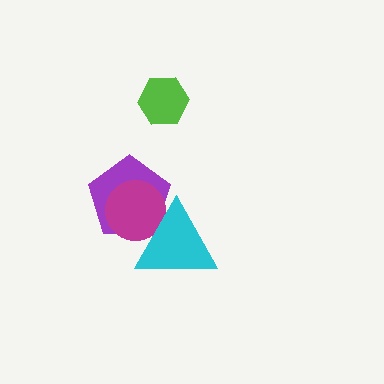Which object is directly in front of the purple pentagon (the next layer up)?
The magenta circle is directly in front of the purple pentagon.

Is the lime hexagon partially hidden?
No, no other shape covers it.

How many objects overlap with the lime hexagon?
0 objects overlap with the lime hexagon.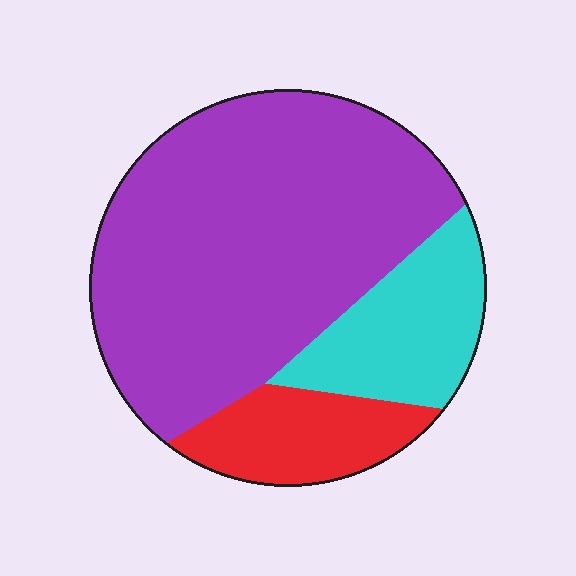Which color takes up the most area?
Purple, at roughly 65%.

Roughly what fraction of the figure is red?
Red takes up about one sixth (1/6) of the figure.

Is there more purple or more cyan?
Purple.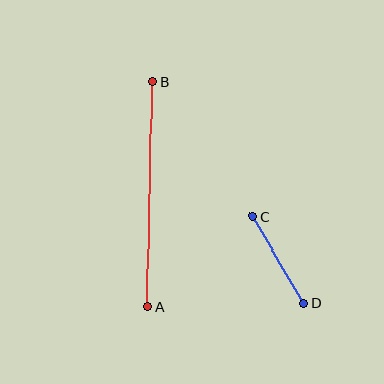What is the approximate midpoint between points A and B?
The midpoint is at approximately (150, 194) pixels.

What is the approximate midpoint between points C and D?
The midpoint is at approximately (278, 260) pixels.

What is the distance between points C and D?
The distance is approximately 101 pixels.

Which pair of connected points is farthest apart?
Points A and B are farthest apart.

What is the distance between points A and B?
The distance is approximately 225 pixels.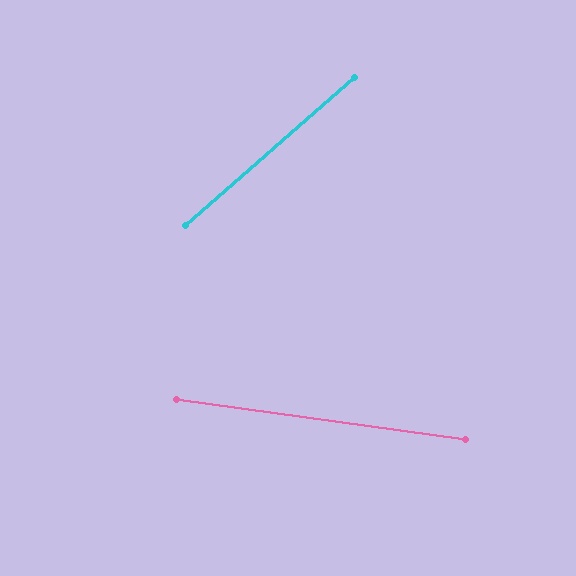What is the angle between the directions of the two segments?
Approximately 49 degrees.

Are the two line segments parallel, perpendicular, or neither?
Neither parallel nor perpendicular — they differ by about 49°.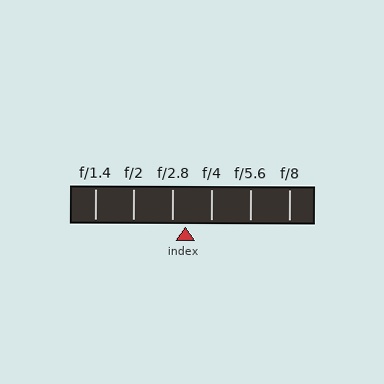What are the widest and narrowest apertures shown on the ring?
The widest aperture shown is f/1.4 and the narrowest is f/8.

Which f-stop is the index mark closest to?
The index mark is closest to f/2.8.